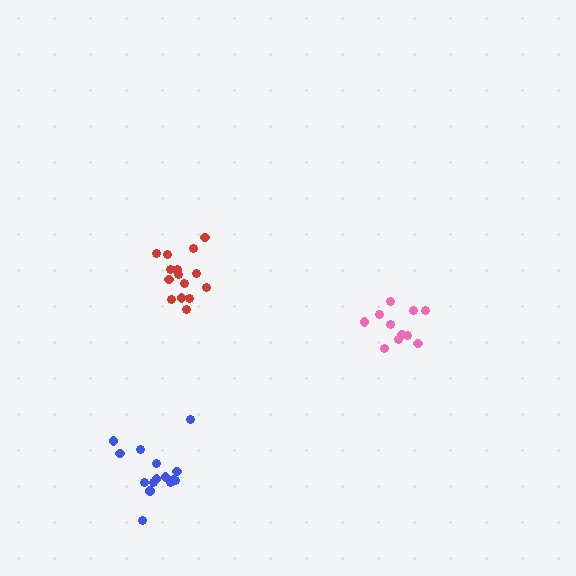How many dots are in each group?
Group 1: 15 dots, Group 2: 15 dots, Group 3: 11 dots (41 total).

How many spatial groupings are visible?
There are 3 spatial groupings.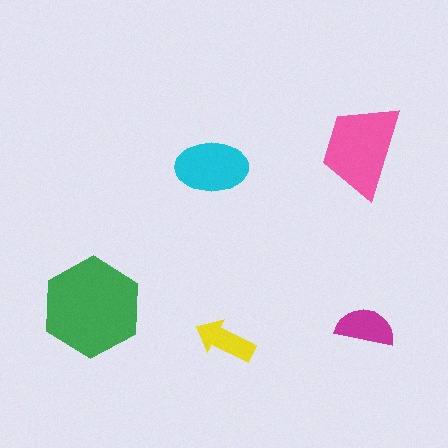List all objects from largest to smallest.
The green hexagon, the pink trapezoid, the cyan ellipse, the magenta semicircle, the yellow arrow.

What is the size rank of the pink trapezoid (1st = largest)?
2nd.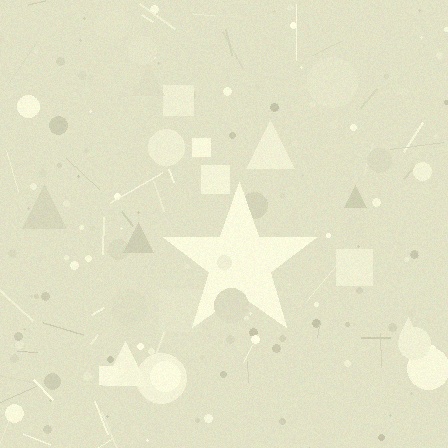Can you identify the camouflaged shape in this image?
The camouflaged shape is a star.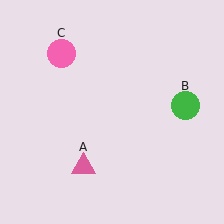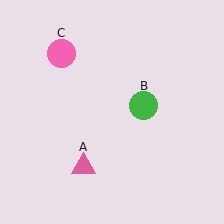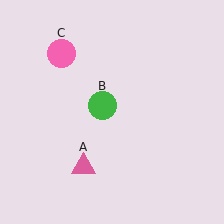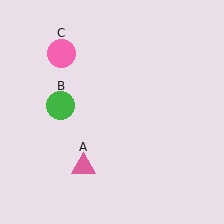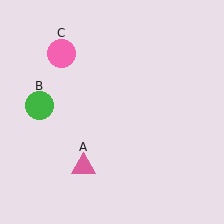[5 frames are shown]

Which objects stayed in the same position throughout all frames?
Pink triangle (object A) and pink circle (object C) remained stationary.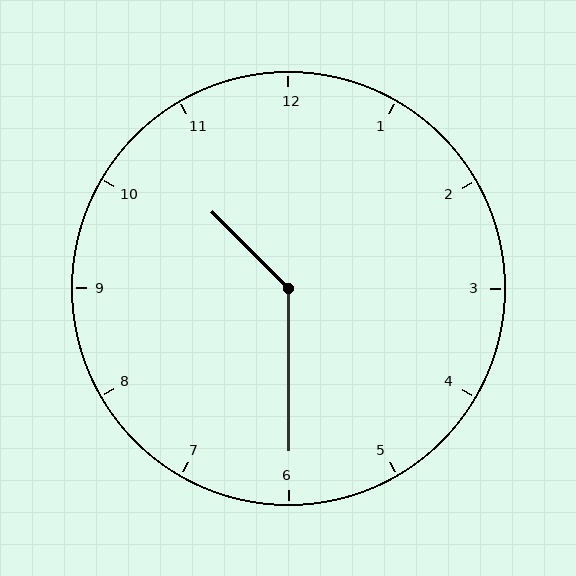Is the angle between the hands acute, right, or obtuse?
It is obtuse.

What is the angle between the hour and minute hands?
Approximately 135 degrees.